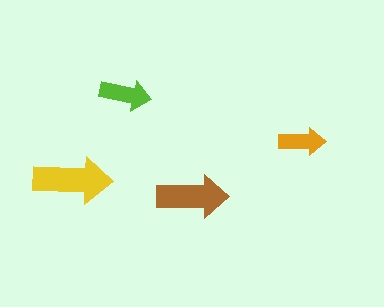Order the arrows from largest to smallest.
the yellow one, the brown one, the lime one, the orange one.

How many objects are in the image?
There are 4 objects in the image.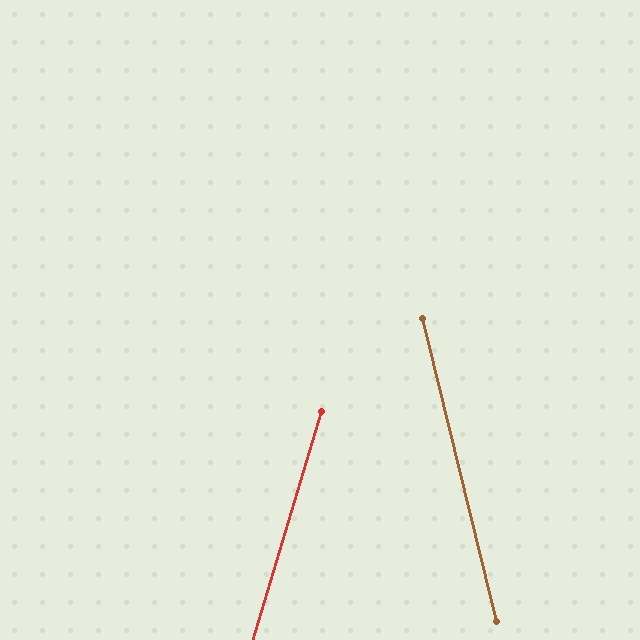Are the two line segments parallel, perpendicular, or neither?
Neither parallel nor perpendicular — they differ by about 31°.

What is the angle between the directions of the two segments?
Approximately 31 degrees.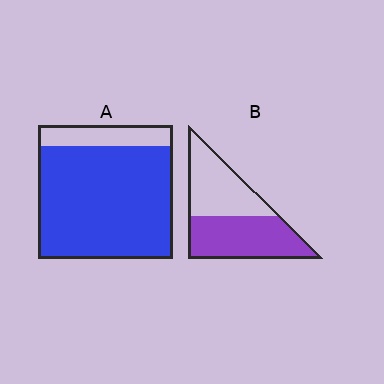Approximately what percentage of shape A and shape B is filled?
A is approximately 85% and B is approximately 55%.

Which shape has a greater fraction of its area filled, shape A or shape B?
Shape A.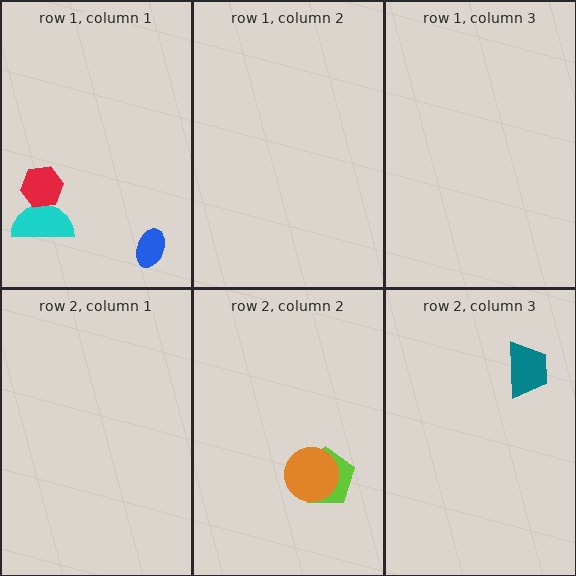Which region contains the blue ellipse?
The row 1, column 1 region.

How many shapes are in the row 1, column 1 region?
3.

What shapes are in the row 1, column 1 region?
The blue ellipse, the cyan semicircle, the red hexagon.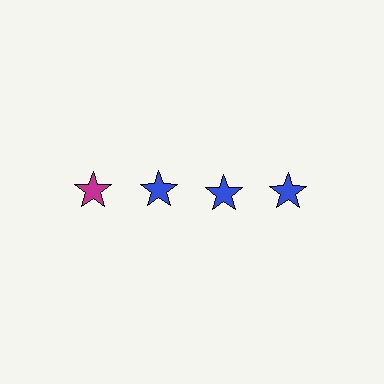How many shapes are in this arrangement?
There are 4 shapes arranged in a grid pattern.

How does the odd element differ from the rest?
It has a different color: magenta instead of blue.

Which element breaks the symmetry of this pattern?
The magenta star in the top row, leftmost column breaks the symmetry. All other shapes are blue stars.